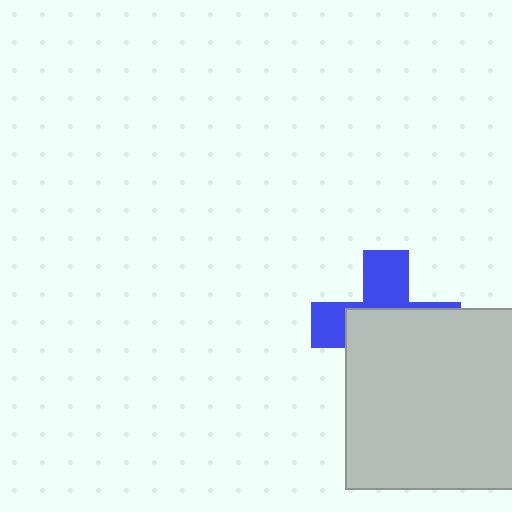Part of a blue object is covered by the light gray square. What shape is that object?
It is a cross.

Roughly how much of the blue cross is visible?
A small part of it is visible (roughly 40%).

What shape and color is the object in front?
The object in front is a light gray square.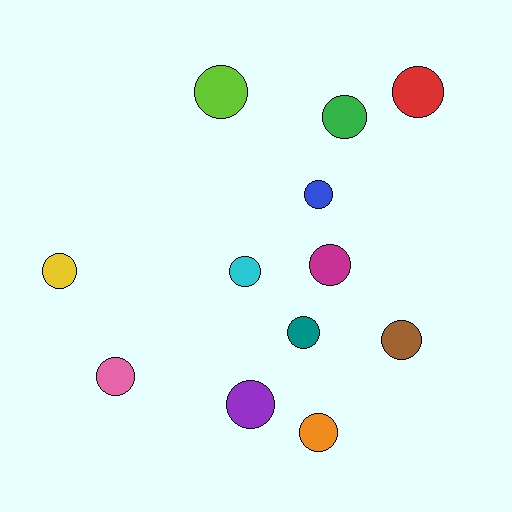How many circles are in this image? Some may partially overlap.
There are 12 circles.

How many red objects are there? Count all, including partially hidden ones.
There is 1 red object.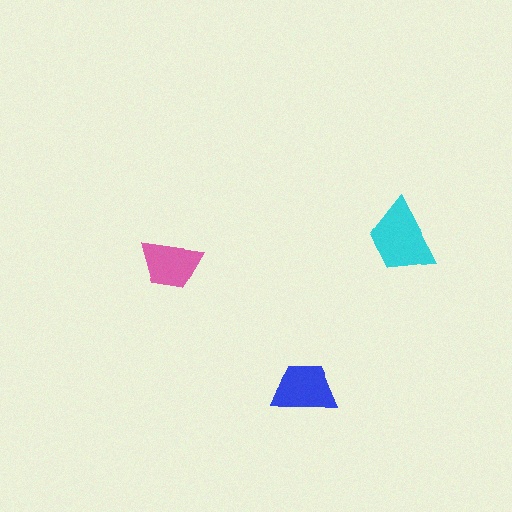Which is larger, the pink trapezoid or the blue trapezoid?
The blue one.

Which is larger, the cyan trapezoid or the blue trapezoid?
The cyan one.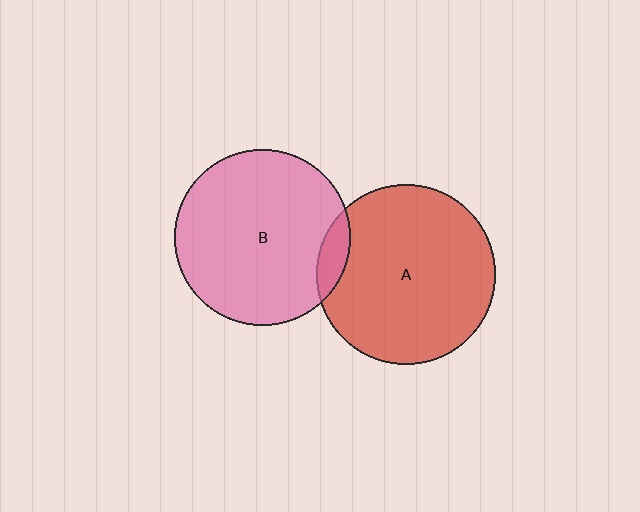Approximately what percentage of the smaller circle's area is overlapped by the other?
Approximately 10%.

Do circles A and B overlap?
Yes.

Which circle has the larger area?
Circle A (red).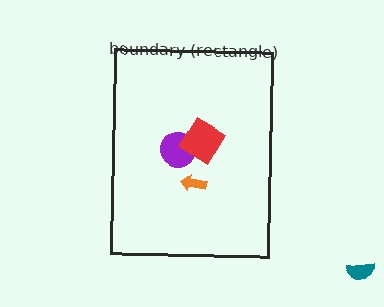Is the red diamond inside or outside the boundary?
Inside.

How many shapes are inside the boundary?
3 inside, 1 outside.